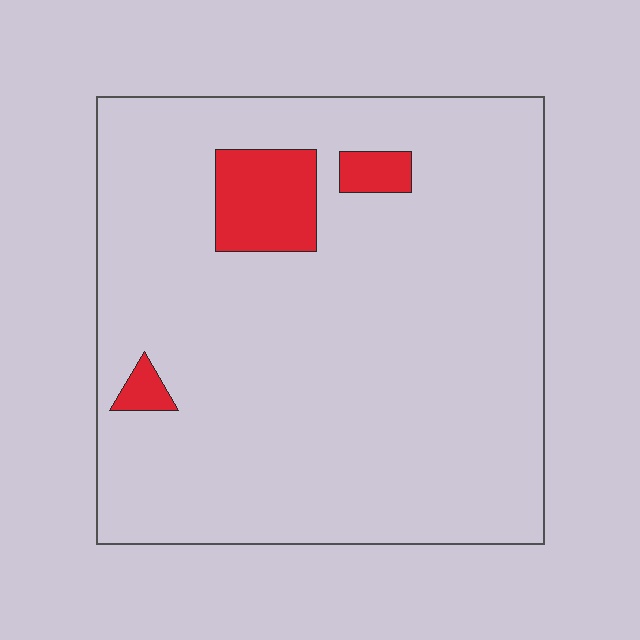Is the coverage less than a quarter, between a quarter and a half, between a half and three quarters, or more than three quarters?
Less than a quarter.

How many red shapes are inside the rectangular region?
3.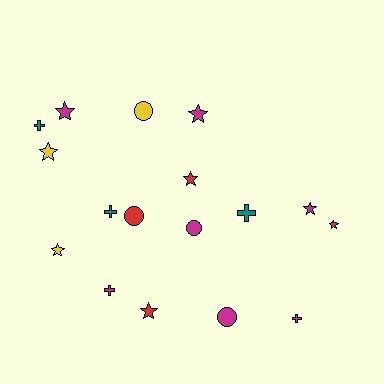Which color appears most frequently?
Magenta, with 7 objects.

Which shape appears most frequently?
Star, with 8 objects.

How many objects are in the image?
There are 17 objects.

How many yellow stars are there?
There are 2 yellow stars.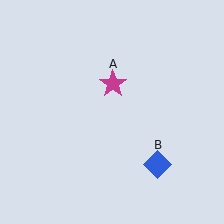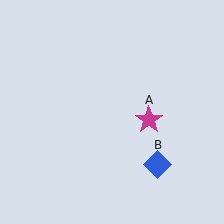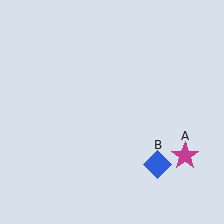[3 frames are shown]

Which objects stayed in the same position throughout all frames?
Blue diamond (object B) remained stationary.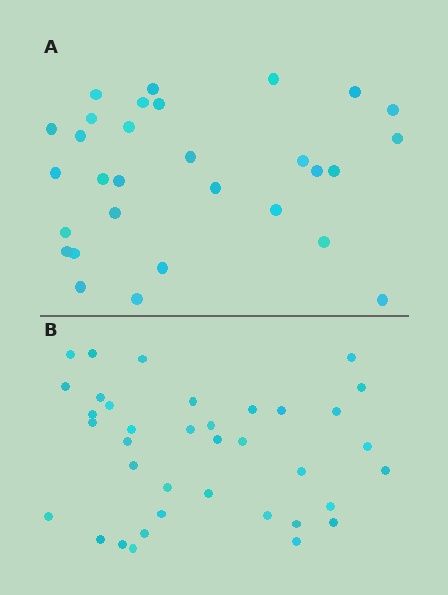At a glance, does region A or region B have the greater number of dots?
Region B (the bottom region) has more dots.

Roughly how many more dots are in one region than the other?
Region B has roughly 8 or so more dots than region A.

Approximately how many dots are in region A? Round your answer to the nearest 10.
About 30 dots.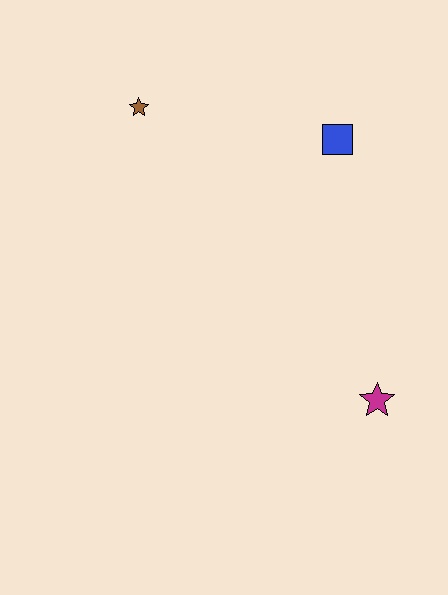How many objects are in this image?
There are 3 objects.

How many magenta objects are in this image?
There is 1 magenta object.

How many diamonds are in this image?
There are no diamonds.